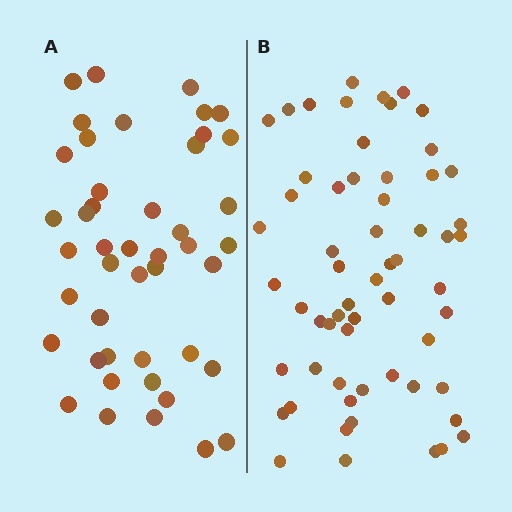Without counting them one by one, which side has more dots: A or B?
Region B (the right region) has more dots.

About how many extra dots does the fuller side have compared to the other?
Region B has approximately 15 more dots than region A.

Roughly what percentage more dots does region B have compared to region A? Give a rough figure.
About 35% more.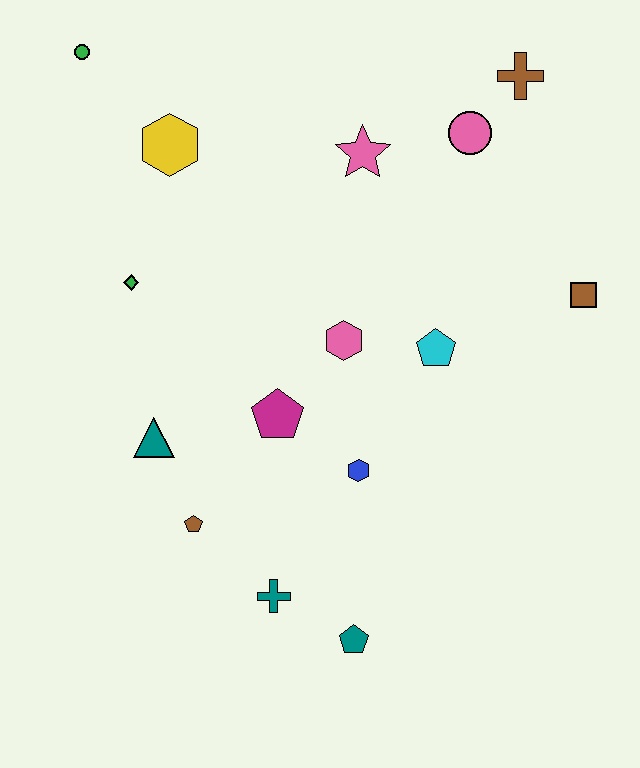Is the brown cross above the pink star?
Yes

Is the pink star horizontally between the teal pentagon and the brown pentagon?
No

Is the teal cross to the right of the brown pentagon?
Yes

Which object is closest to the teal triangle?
The brown pentagon is closest to the teal triangle.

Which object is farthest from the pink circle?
The teal pentagon is farthest from the pink circle.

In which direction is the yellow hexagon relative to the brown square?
The yellow hexagon is to the left of the brown square.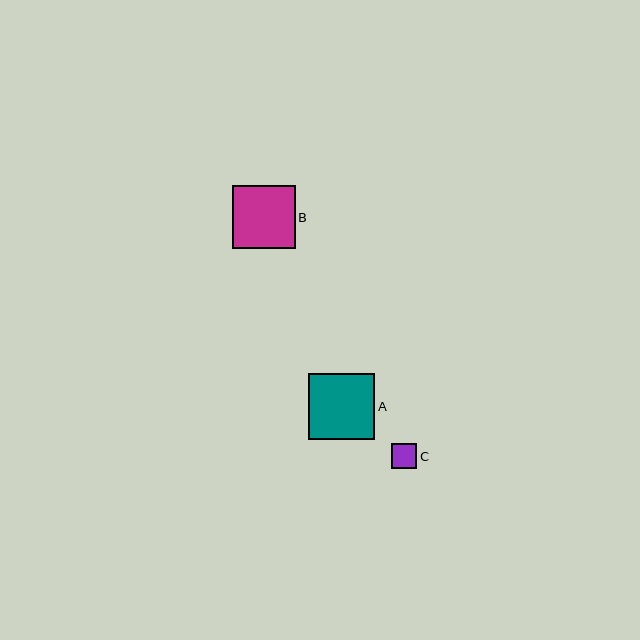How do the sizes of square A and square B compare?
Square A and square B are approximately the same size.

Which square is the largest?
Square A is the largest with a size of approximately 66 pixels.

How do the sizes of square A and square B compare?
Square A and square B are approximately the same size.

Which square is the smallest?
Square C is the smallest with a size of approximately 25 pixels.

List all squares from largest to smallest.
From largest to smallest: A, B, C.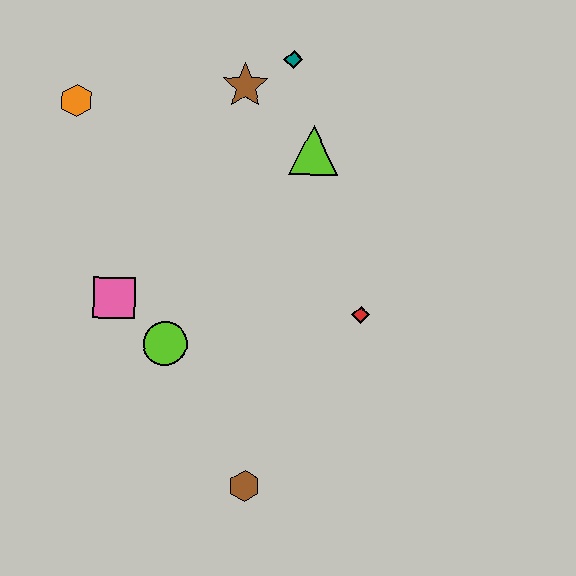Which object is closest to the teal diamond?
The brown star is closest to the teal diamond.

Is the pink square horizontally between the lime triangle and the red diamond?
No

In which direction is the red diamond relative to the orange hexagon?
The red diamond is to the right of the orange hexagon.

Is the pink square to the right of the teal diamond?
No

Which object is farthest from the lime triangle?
The brown hexagon is farthest from the lime triangle.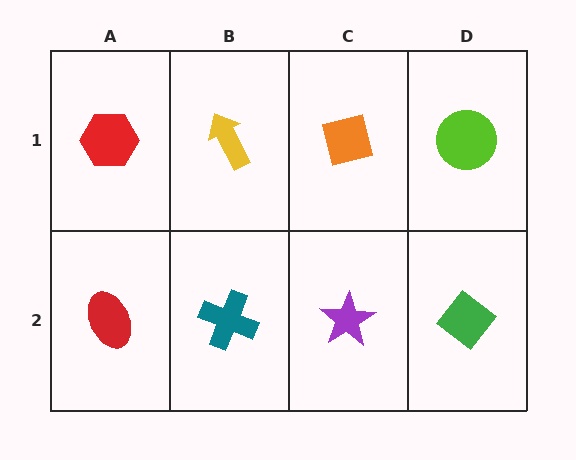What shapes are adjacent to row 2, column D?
A lime circle (row 1, column D), a purple star (row 2, column C).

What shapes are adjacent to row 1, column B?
A teal cross (row 2, column B), a red hexagon (row 1, column A), an orange square (row 1, column C).